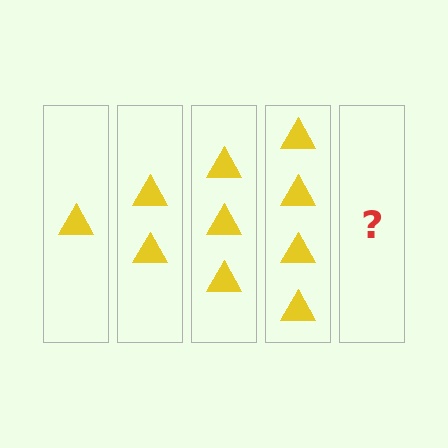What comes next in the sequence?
The next element should be 5 triangles.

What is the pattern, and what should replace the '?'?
The pattern is that each step adds one more triangle. The '?' should be 5 triangles.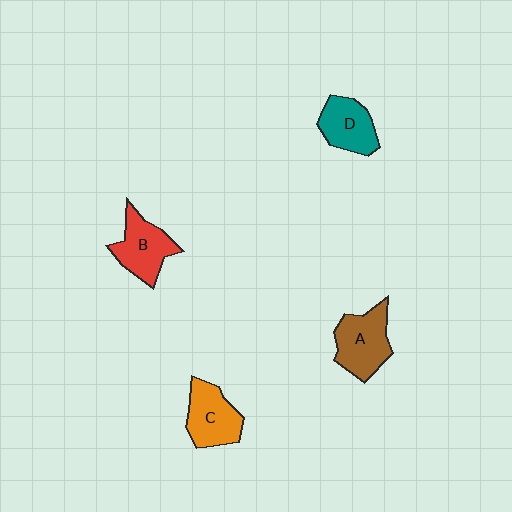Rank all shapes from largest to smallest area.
From largest to smallest: A (brown), B (red), C (orange), D (teal).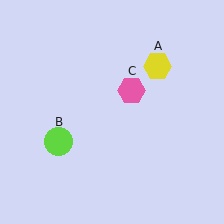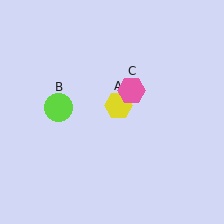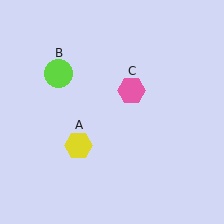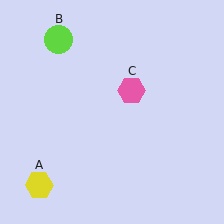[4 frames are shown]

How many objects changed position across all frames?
2 objects changed position: yellow hexagon (object A), lime circle (object B).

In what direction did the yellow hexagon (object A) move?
The yellow hexagon (object A) moved down and to the left.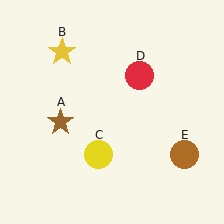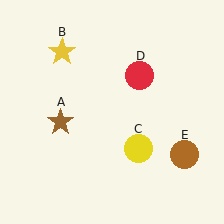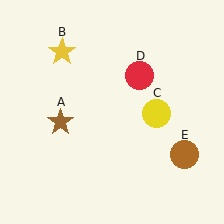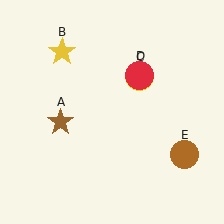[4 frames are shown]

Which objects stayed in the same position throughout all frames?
Brown star (object A) and yellow star (object B) and red circle (object D) and brown circle (object E) remained stationary.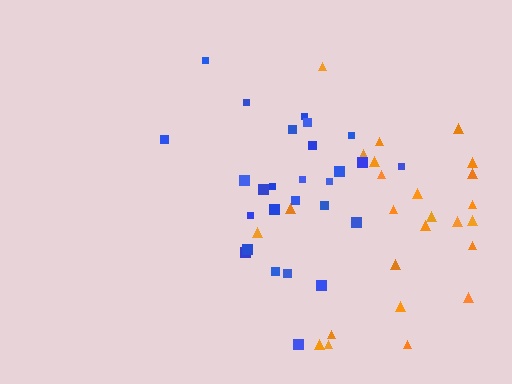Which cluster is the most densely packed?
Orange.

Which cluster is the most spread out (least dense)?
Blue.